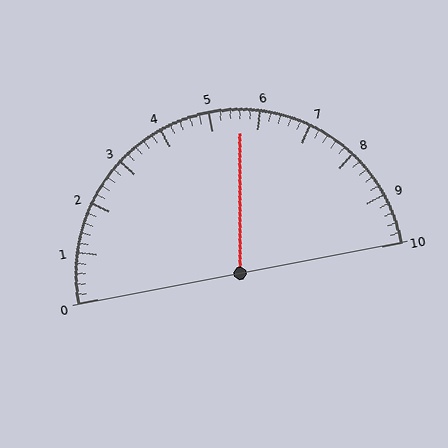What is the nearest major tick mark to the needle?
The nearest major tick mark is 6.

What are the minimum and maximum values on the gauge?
The gauge ranges from 0 to 10.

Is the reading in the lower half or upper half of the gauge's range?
The reading is in the upper half of the range (0 to 10).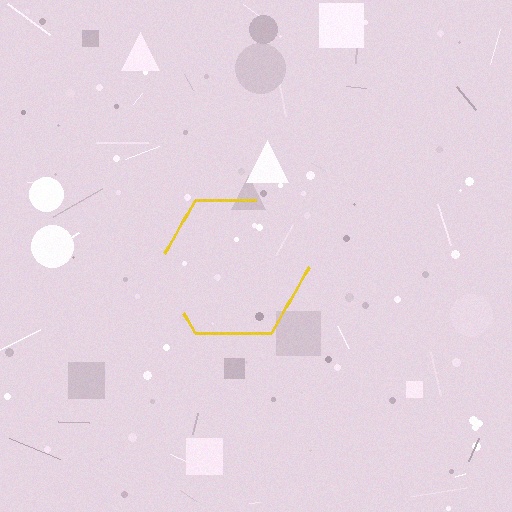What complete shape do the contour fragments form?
The contour fragments form a hexagon.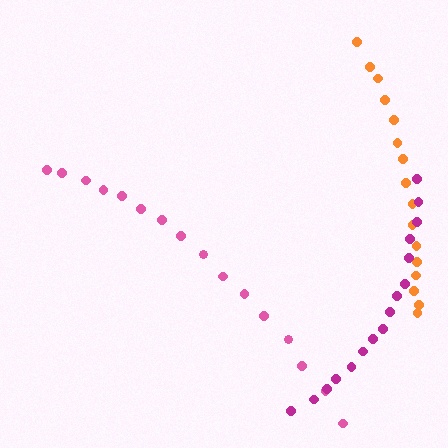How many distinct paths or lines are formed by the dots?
There are 3 distinct paths.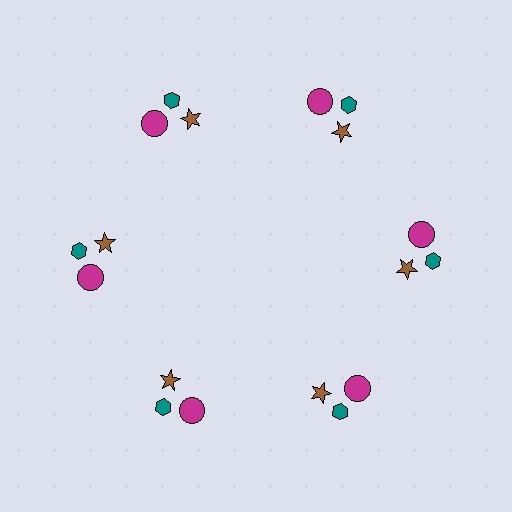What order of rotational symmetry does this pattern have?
This pattern has 6-fold rotational symmetry.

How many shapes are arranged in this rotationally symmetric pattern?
There are 18 shapes, arranged in 6 groups of 3.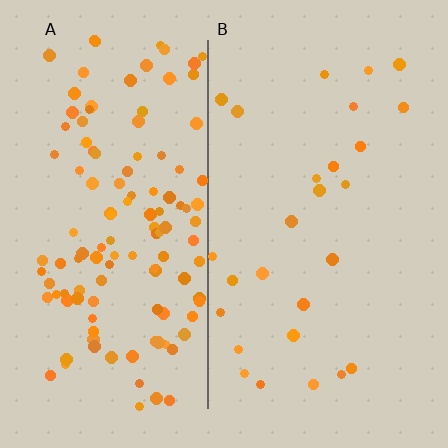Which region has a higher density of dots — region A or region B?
A (the left).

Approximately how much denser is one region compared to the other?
Approximately 4.6× — region A over region B.